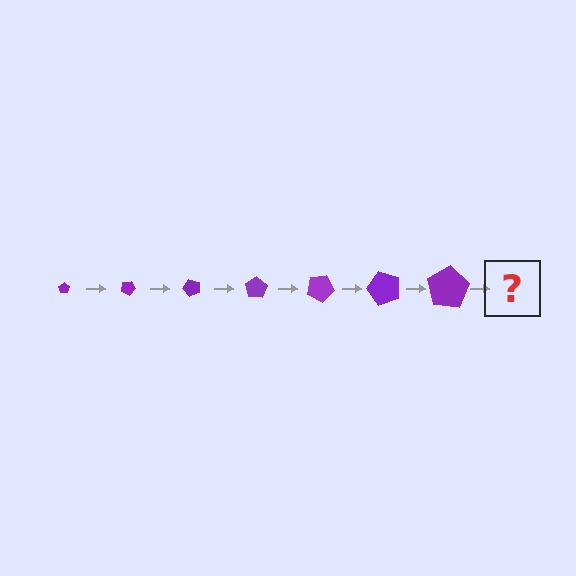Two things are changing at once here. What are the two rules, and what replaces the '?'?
The two rules are that the pentagon grows larger each step and it rotates 25 degrees each step. The '?' should be a pentagon, larger than the previous one and rotated 175 degrees from the start.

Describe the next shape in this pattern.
It should be a pentagon, larger than the previous one and rotated 175 degrees from the start.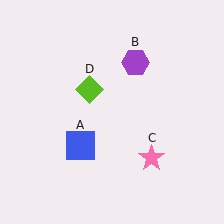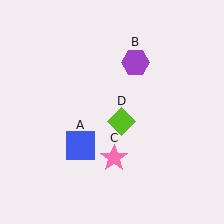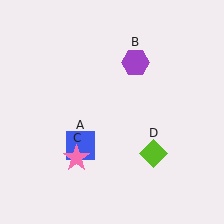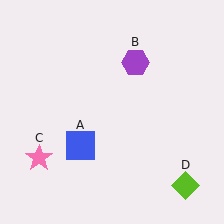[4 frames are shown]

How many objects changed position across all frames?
2 objects changed position: pink star (object C), lime diamond (object D).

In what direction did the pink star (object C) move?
The pink star (object C) moved left.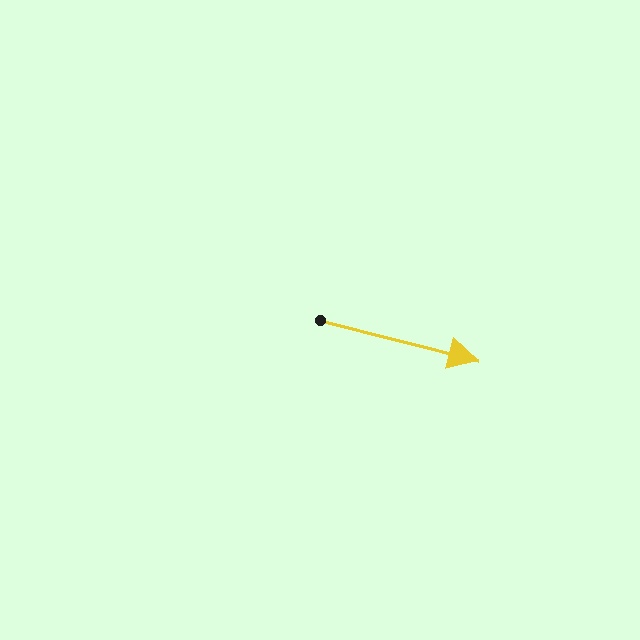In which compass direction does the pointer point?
East.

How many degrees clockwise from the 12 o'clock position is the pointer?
Approximately 104 degrees.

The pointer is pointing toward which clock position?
Roughly 3 o'clock.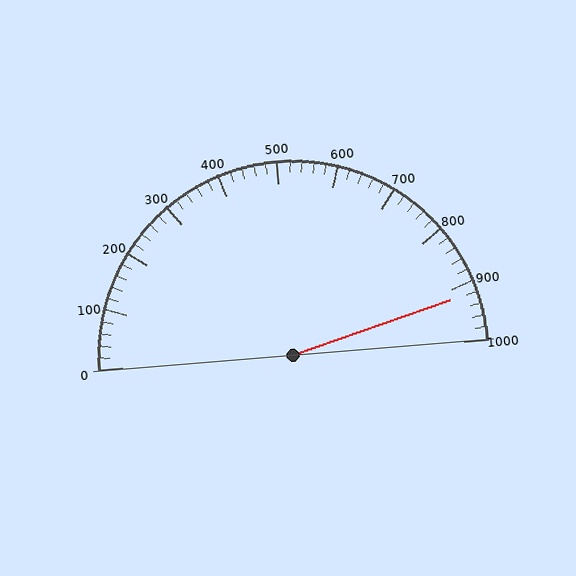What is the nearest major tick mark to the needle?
The nearest major tick mark is 900.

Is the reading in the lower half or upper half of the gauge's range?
The reading is in the upper half of the range (0 to 1000).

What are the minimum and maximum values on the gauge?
The gauge ranges from 0 to 1000.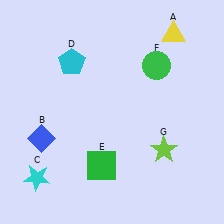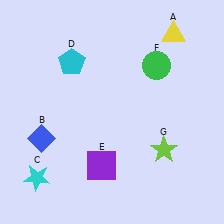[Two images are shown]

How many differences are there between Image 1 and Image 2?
There is 1 difference between the two images.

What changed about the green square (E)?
In Image 1, E is green. In Image 2, it changed to purple.